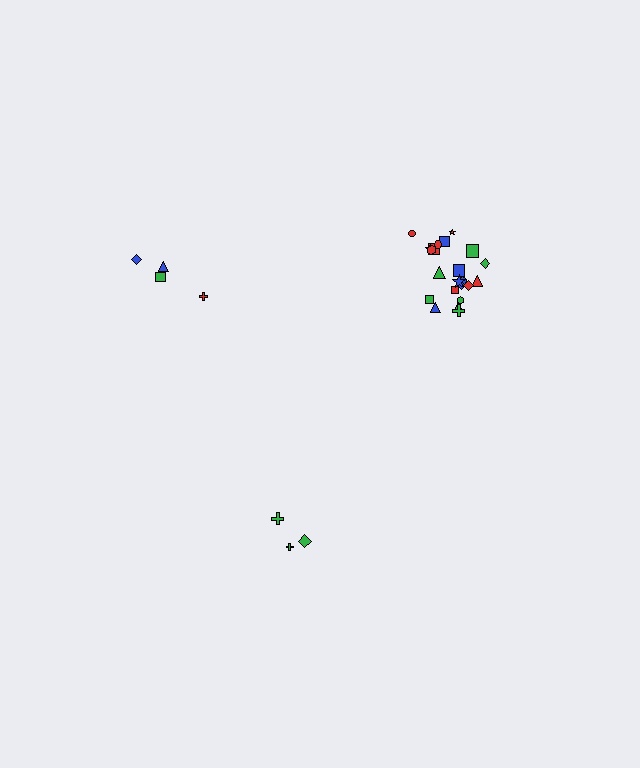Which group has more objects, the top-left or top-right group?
The top-right group.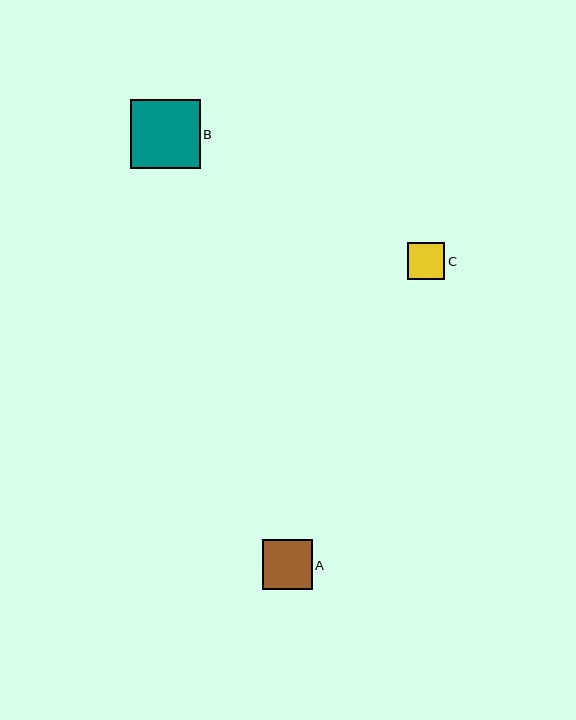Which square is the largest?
Square B is the largest with a size of approximately 69 pixels.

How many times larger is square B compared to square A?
Square B is approximately 1.4 times the size of square A.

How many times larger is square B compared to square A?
Square B is approximately 1.4 times the size of square A.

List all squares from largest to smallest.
From largest to smallest: B, A, C.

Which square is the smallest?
Square C is the smallest with a size of approximately 37 pixels.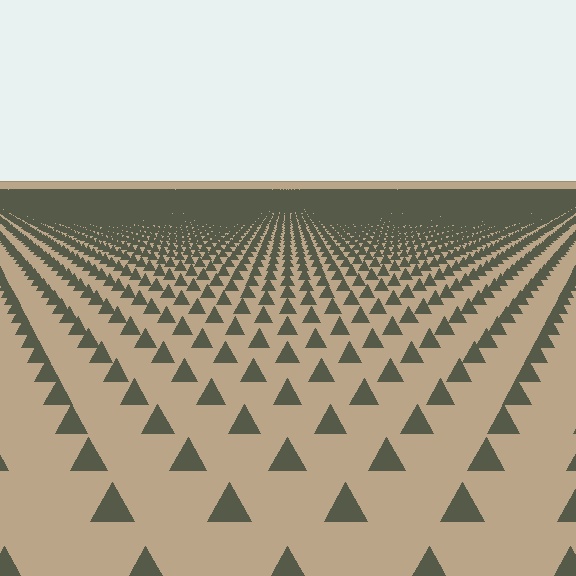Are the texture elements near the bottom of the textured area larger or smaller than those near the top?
Larger. Near the bottom, elements are closer to the viewer and appear at a bigger on-screen size.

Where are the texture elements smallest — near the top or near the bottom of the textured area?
Near the top.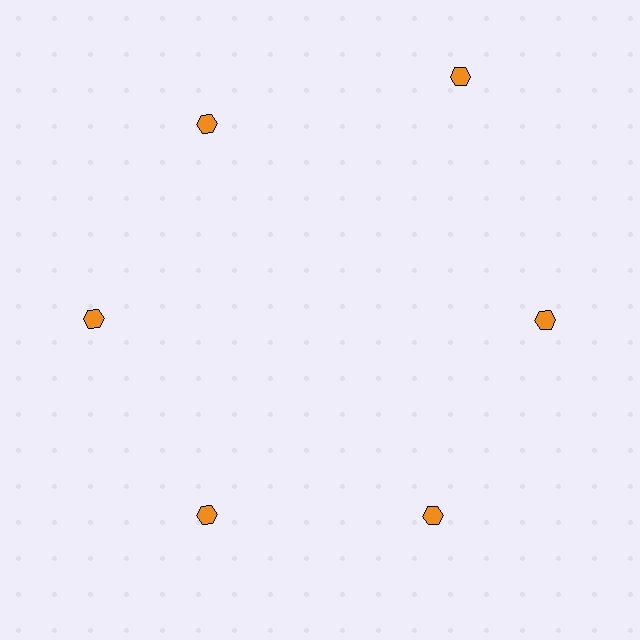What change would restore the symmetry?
The symmetry would be restored by moving it inward, back onto the ring so that all 6 hexagons sit at equal angles and equal distance from the center.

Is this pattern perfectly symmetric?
No. The 6 orange hexagons are arranged in a ring, but one element near the 1 o'clock position is pushed outward from the center, breaking the 6-fold rotational symmetry.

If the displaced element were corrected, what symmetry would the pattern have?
It would have 6-fold rotational symmetry — the pattern would map onto itself every 60 degrees.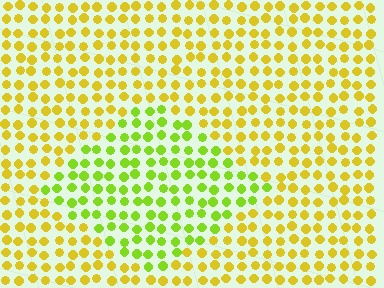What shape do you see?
I see a diamond.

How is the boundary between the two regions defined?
The boundary is defined purely by a slight shift in hue (about 37 degrees). Spacing, size, and orientation are identical on both sides.